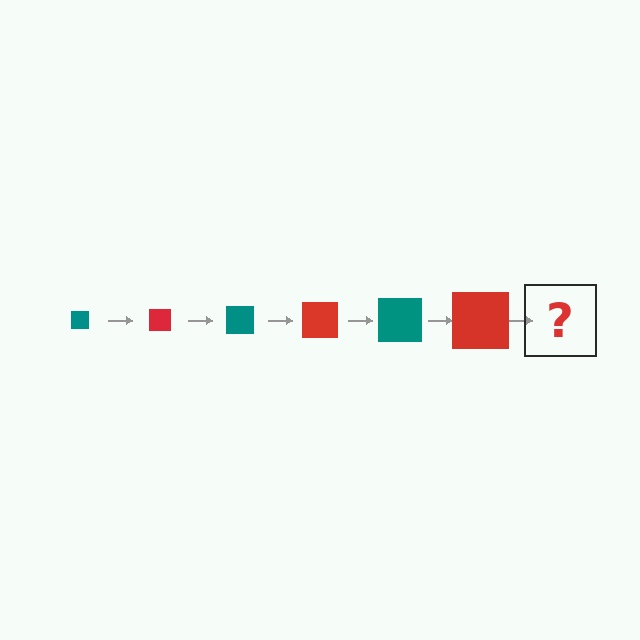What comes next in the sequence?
The next element should be a teal square, larger than the previous one.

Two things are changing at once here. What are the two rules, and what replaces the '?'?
The two rules are that the square grows larger each step and the color cycles through teal and red. The '?' should be a teal square, larger than the previous one.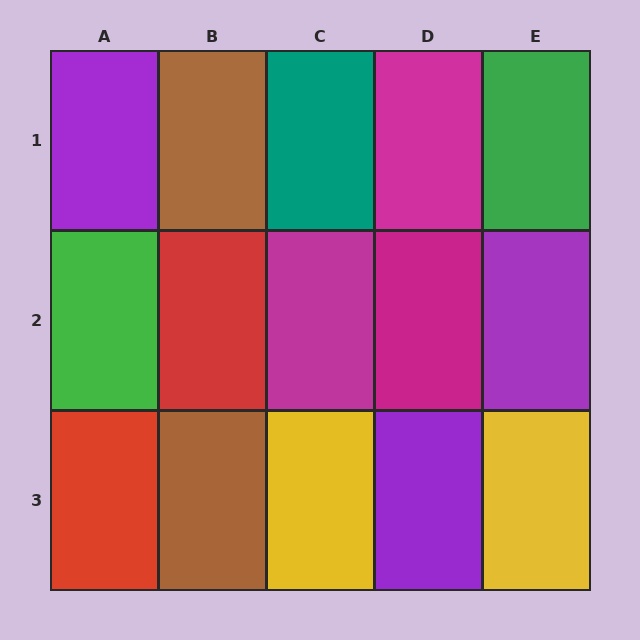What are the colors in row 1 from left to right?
Purple, brown, teal, magenta, green.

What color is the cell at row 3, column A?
Red.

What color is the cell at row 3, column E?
Yellow.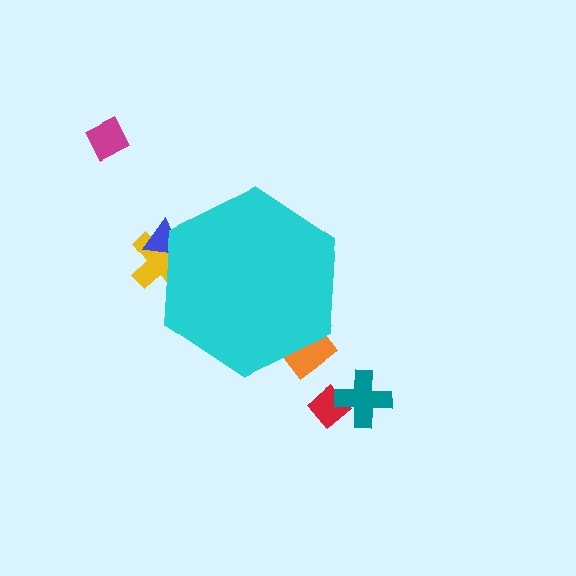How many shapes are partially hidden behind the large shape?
3 shapes are partially hidden.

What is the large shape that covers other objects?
A cyan hexagon.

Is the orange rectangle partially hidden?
Yes, the orange rectangle is partially hidden behind the cyan hexagon.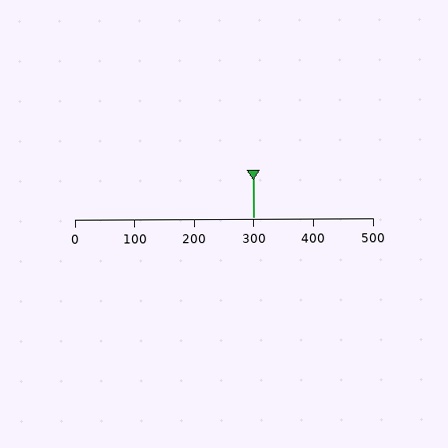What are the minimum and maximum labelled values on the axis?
The axis runs from 0 to 500.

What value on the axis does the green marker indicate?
The marker indicates approximately 300.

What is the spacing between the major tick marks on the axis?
The major ticks are spaced 100 apart.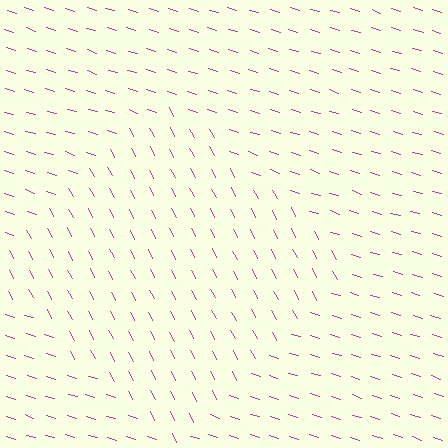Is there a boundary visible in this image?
Yes, there is a texture boundary formed by a change in line orientation.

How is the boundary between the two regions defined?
The boundary is defined purely by a change in line orientation (approximately 45 degrees difference). All lines are the same color and thickness.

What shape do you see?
I see a diamond.